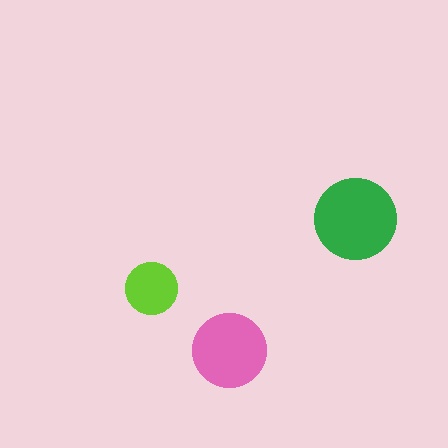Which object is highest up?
The green circle is topmost.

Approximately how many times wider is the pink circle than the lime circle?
About 1.5 times wider.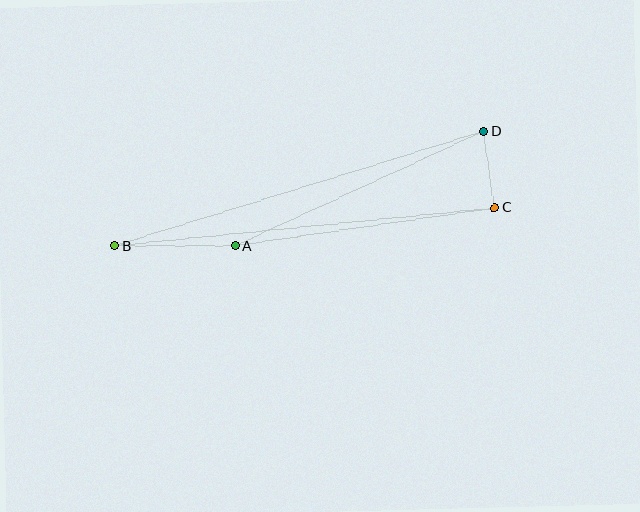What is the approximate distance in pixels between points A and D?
The distance between A and D is approximately 274 pixels.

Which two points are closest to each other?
Points C and D are closest to each other.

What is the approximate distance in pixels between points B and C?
The distance between B and C is approximately 382 pixels.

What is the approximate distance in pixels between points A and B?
The distance between A and B is approximately 120 pixels.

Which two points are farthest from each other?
Points B and D are farthest from each other.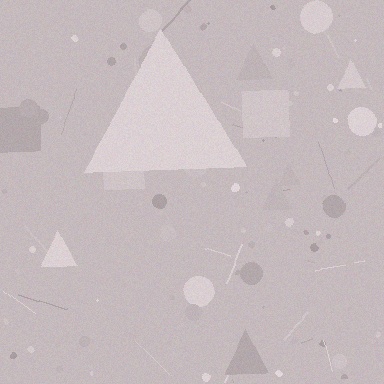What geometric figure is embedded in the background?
A triangle is embedded in the background.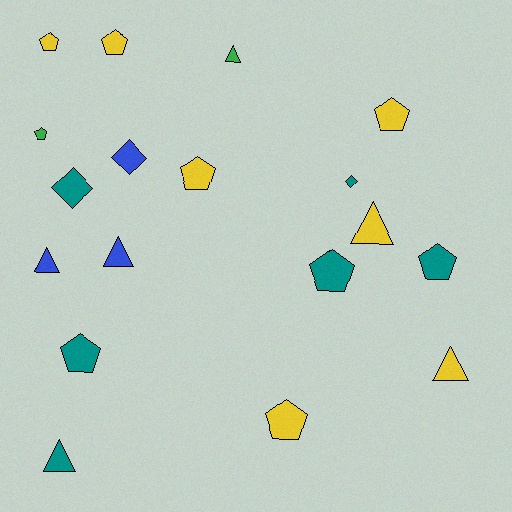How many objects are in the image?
There are 18 objects.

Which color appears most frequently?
Yellow, with 7 objects.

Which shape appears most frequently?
Pentagon, with 9 objects.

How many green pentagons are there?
There is 1 green pentagon.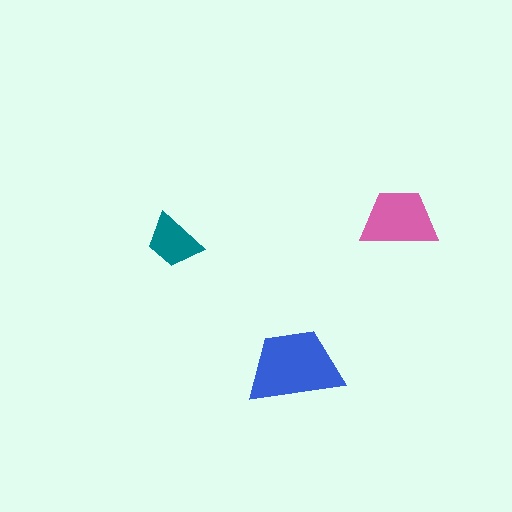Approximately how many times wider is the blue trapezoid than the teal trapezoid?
About 1.5 times wider.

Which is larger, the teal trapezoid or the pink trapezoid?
The pink one.